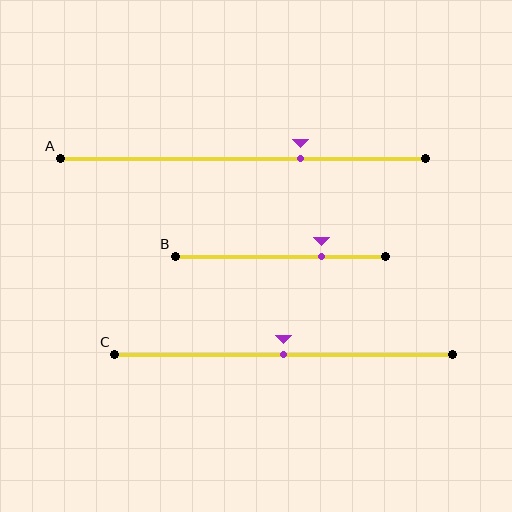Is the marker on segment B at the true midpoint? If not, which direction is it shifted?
No, the marker on segment B is shifted to the right by about 20% of the segment length.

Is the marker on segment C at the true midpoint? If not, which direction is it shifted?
Yes, the marker on segment C is at the true midpoint.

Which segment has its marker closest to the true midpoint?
Segment C has its marker closest to the true midpoint.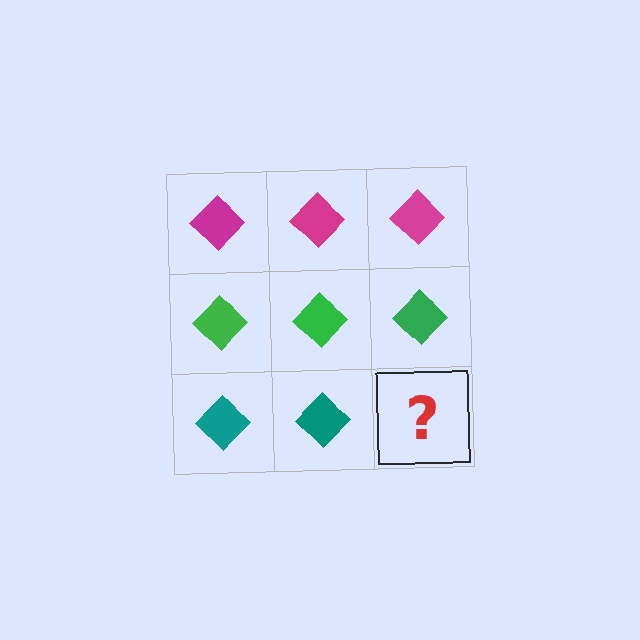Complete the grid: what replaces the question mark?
The question mark should be replaced with a teal diamond.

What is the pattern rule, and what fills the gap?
The rule is that each row has a consistent color. The gap should be filled with a teal diamond.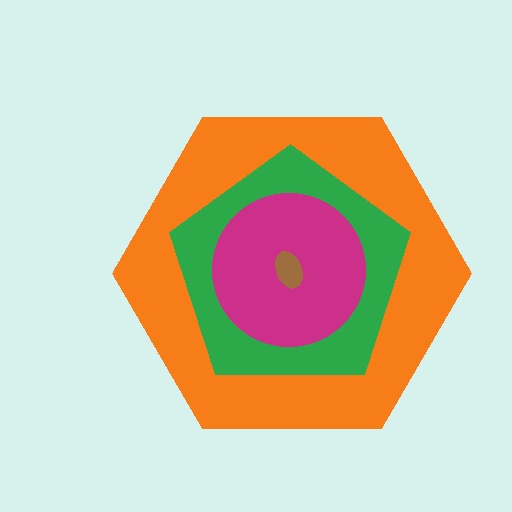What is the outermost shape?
The orange hexagon.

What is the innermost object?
The brown ellipse.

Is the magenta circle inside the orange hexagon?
Yes.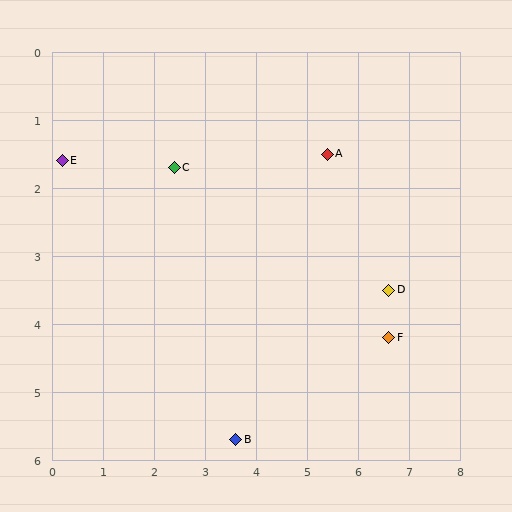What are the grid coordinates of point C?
Point C is at approximately (2.4, 1.7).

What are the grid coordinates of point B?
Point B is at approximately (3.6, 5.7).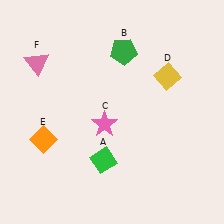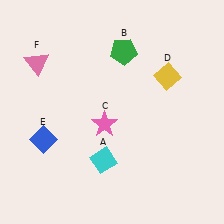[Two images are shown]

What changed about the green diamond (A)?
In Image 1, A is green. In Image 2, it changed to cyan.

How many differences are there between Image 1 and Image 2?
There are 2 differences between the two images.